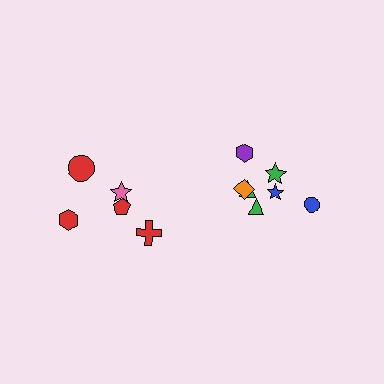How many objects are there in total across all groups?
There are 12 objects.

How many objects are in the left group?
There are 5 objects.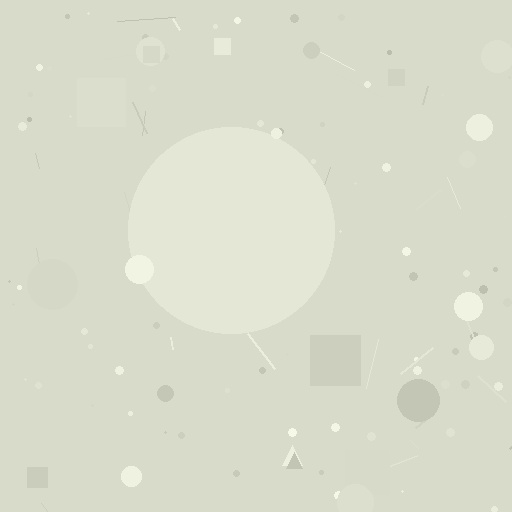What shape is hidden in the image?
A circle is hidden in the image.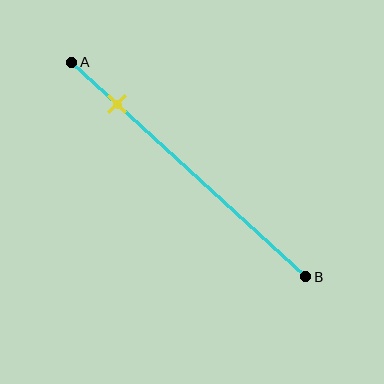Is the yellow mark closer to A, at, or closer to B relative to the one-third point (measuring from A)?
The yellow mark is closer to point A than the one-third point of segment AB.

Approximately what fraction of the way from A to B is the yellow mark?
The yellow mark is approximately 20% of the way from A to B.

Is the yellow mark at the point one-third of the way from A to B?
No, the mark is at about 20% from A, not at the 33% one-third point.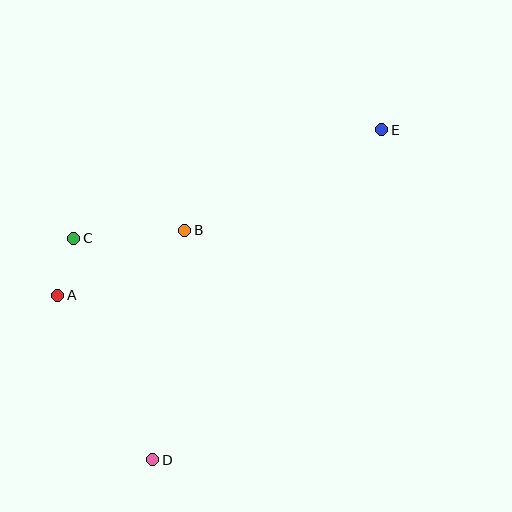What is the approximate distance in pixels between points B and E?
The distance between B and E is approximately 221 pixels.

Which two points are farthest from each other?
Points D and E are farthest from each other.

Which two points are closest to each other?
Points A and C are closest to each other.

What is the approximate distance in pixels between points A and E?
The distance between A and E is approximately 364 pixels.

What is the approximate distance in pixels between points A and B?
The distance between A and B is approximately 143 pixels.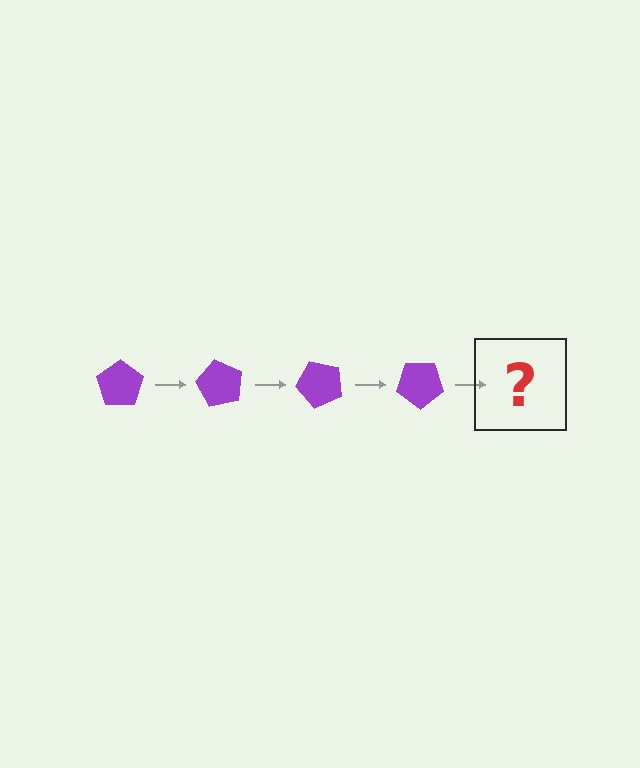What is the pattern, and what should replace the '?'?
The pattern is that the pentagon rotates 60 degrees each step. The '?' should be a purple pentagon rotated 240 degrees.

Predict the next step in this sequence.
The next step is a purple pentagon rotated 240 degrees.